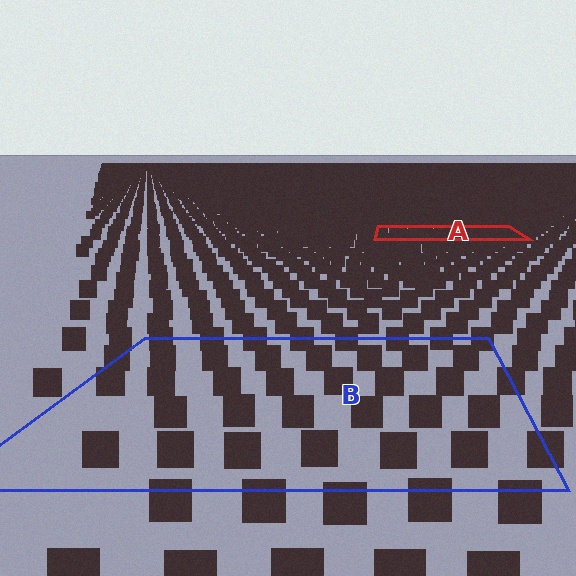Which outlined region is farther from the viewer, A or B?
Region A is farther from the viewer — the texture elements inside it appear smaller and more densely packed.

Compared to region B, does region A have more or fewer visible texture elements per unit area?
Region A has more texture elements per unit area — they are packed more densely because it is farther away.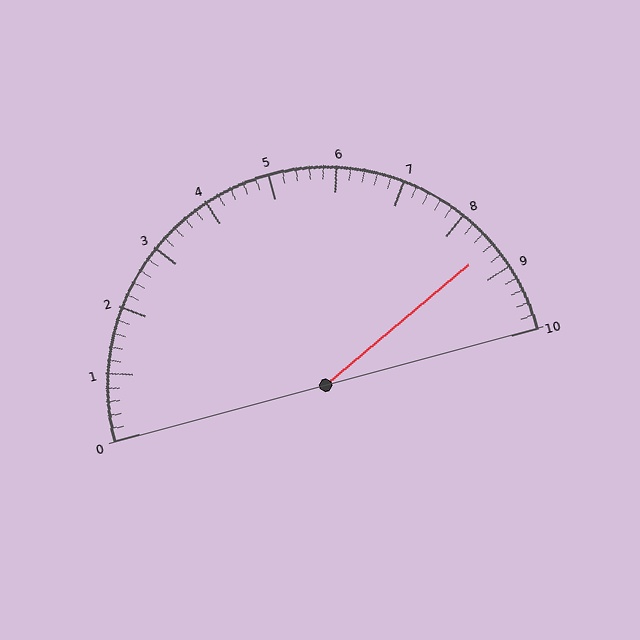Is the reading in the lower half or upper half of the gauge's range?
The reading is in the upper half of the range (0 to 10).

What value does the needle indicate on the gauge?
The needle indicates approximately 8.6.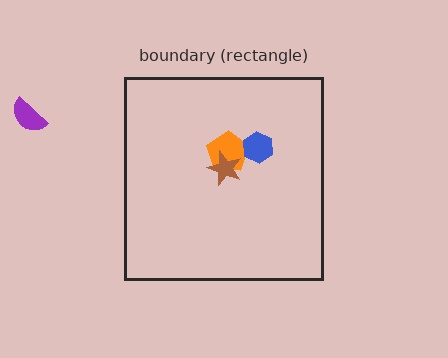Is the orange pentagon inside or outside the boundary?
Inside.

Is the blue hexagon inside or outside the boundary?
Inside.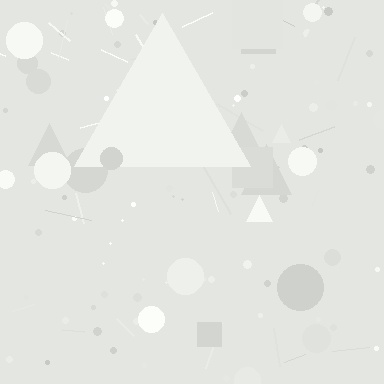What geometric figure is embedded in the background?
A triangle is embedded in the background.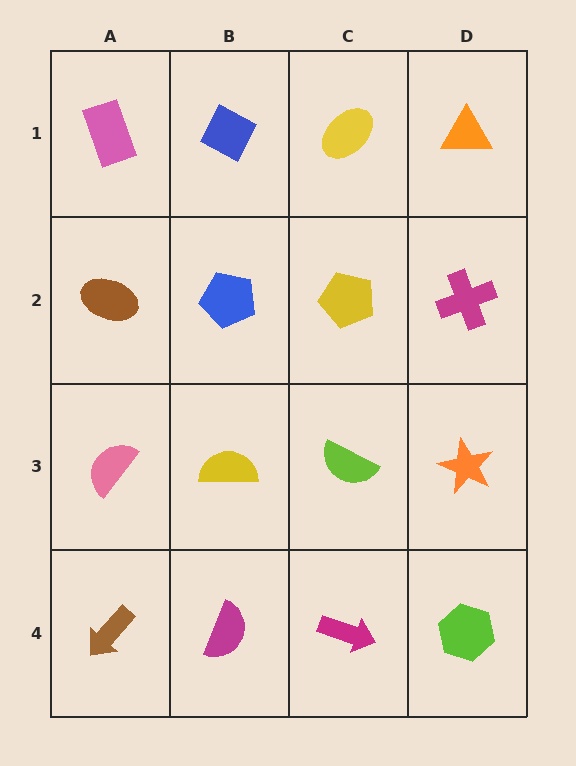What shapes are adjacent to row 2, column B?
A blue diamond (row 1, column B), a yellow semicircle (row 3, column B), a brown ellipse (row 2, column A), a yellow pentagon (row 2, column C).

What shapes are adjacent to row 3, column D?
A magenta cross (row 2, column D), a lime hexagon (row 4, column D), a lime semicircle (row 3, column C).